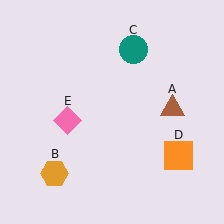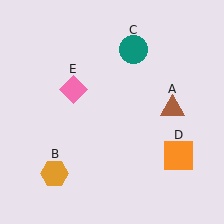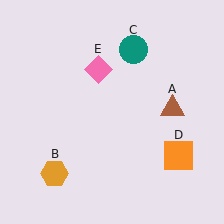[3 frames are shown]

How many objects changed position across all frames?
1 object changed position: pink diamond (object E).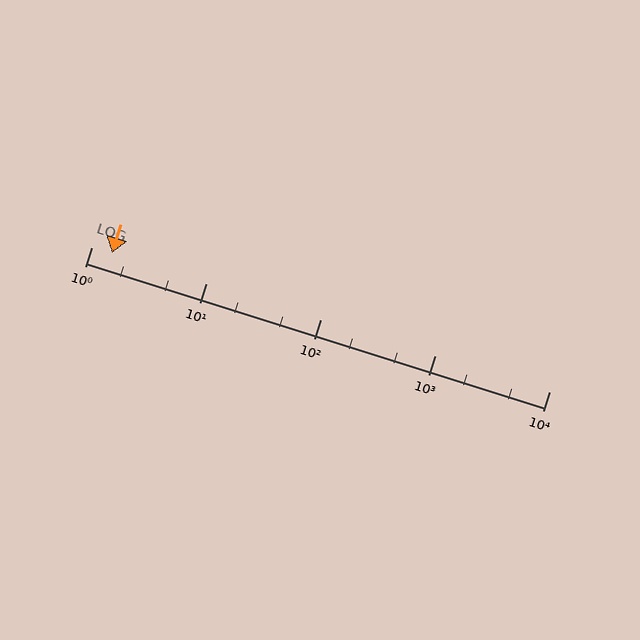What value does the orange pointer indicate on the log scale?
The pointer indicates approximately 1.5.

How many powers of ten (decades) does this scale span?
The scale spans 4 decades, from 1 to 10000.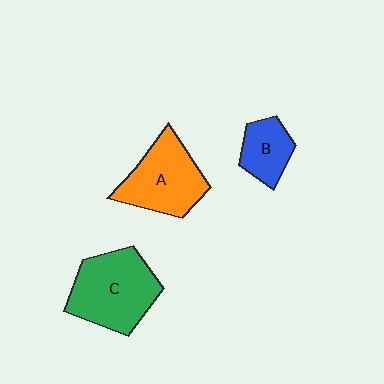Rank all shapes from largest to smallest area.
From largest to smallest: C (green), A (orange), B (blue).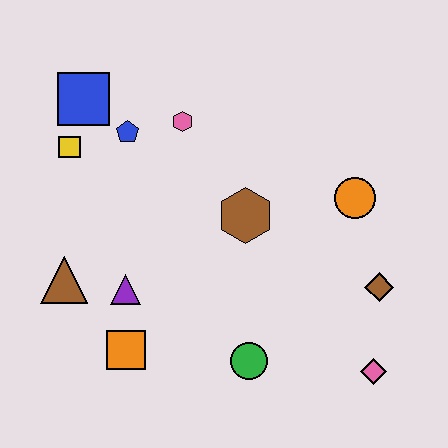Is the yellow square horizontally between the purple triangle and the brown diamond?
No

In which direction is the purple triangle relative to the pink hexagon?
The purple triangle is below the pink hexagon.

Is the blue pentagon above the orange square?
Yes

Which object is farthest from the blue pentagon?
The pink diamond is farthest from the blue pentagon.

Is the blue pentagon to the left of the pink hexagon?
Yes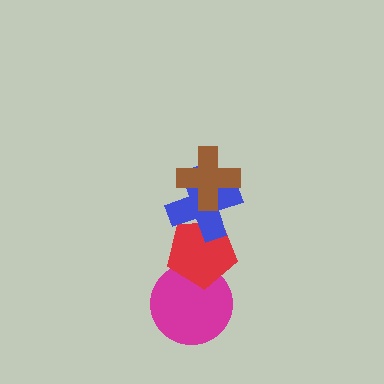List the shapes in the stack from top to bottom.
From top to bottom: the brown cross, the blue cross, the red pentagon, the magenta circle.